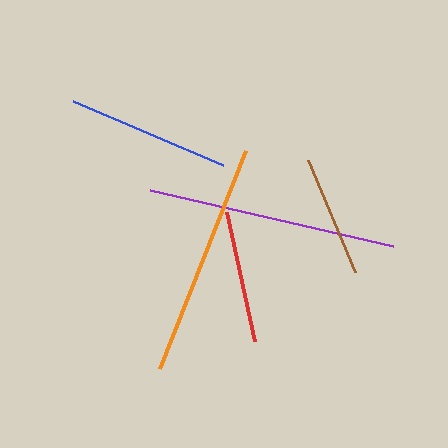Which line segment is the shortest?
The brown line is the shortest at approximately 122 pixels.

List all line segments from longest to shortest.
From longest to shortest: purple, orange, blue, red, brown.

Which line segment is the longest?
The purple line is the longest at approximately 249 pixels.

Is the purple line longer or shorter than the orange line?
The purple line is longer than the orange line.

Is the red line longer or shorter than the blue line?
The blue line is longer than the red line.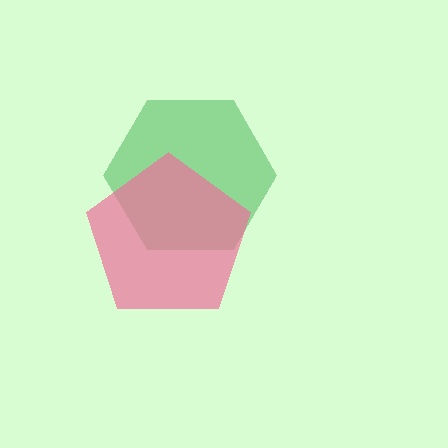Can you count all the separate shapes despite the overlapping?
Yes, there are 2 separate shapes.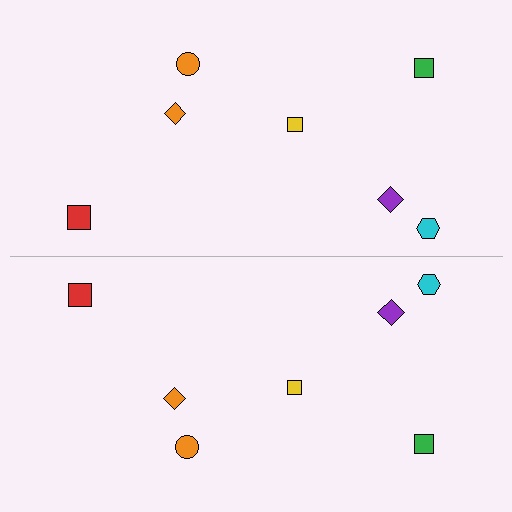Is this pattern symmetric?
Yes, this pattern has bilateral (reflection) symmetry.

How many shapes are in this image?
There are 14 shapes in this image.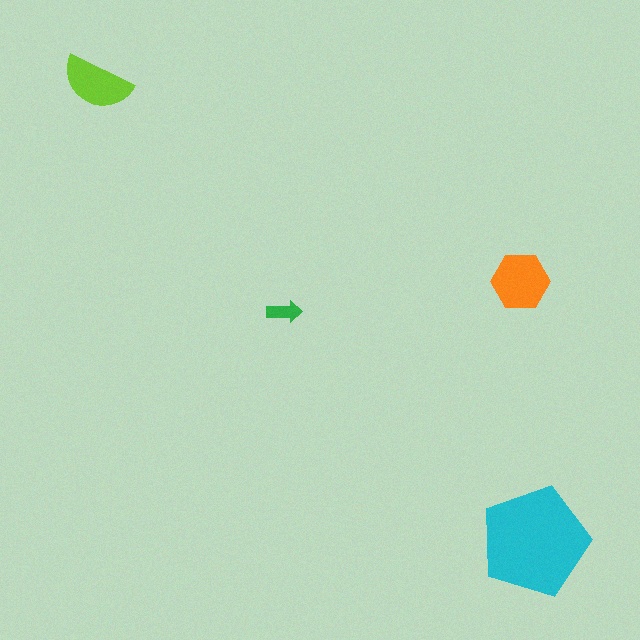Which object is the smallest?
The green arrow.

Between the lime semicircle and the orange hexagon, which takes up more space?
The orange hexagon.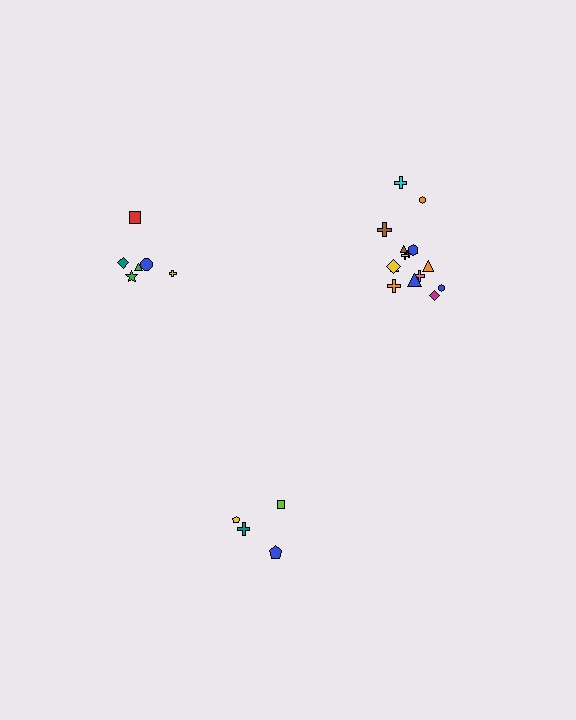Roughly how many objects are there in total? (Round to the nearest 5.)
Roughly 25 objects in total.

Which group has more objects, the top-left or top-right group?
The top-right group.